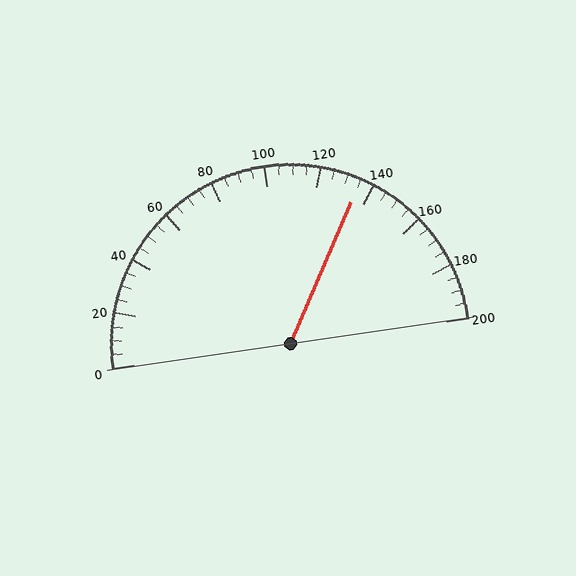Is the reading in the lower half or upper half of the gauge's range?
The reading is in the upper half of the range (0 to 200).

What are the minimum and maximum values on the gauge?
The gauge ranges from 0 to 200.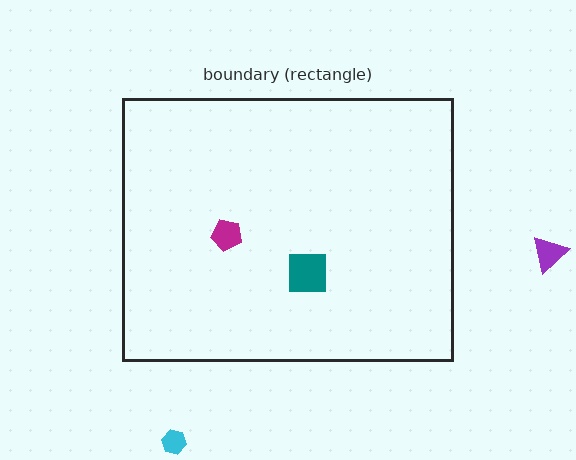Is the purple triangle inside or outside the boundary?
Outside.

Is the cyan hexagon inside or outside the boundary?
Outside.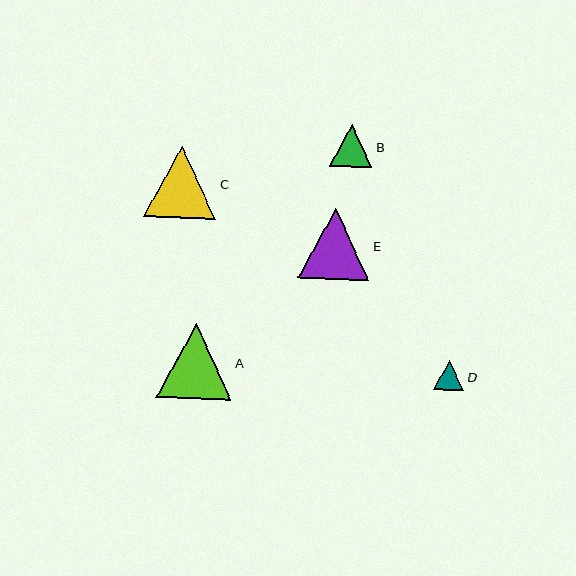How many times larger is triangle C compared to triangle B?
Triangle C is approximately 1.7 times the size of triangle B.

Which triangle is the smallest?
Triangle D is the smallest with a size of approximately 30 pixels.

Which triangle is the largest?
Triangle A is the largest with a size of approximately 75 pixels.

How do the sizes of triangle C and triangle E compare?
Triangle C and triangle E are approximately the same size.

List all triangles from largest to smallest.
From largest to smallest: A, C, E, B, D.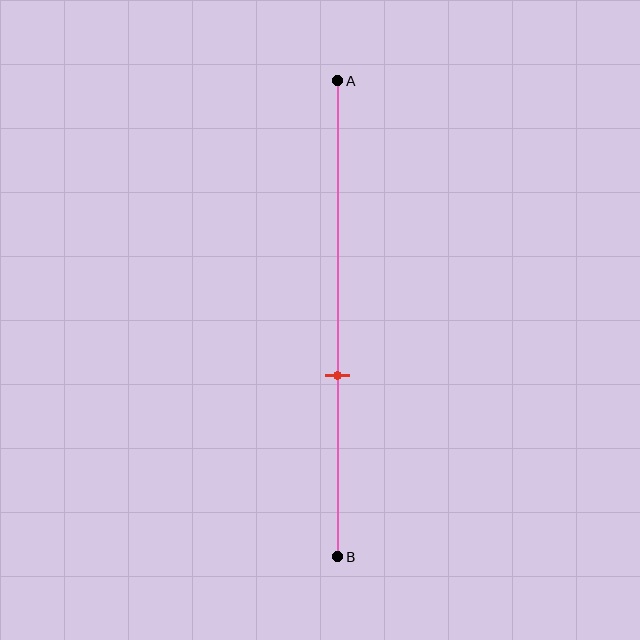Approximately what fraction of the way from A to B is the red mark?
The red mark is approximately 60% of the way from A to B.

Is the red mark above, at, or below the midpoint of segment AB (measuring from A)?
The red mark is below the midpoint of segment AB.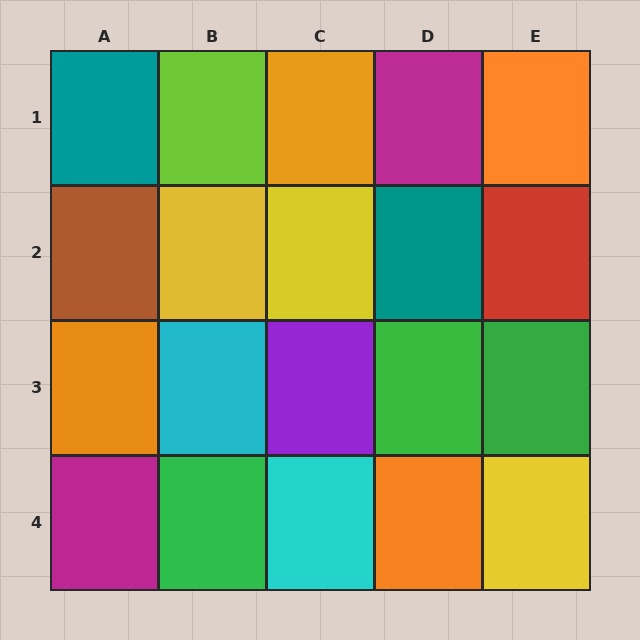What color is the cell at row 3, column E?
Green.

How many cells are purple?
1 cell is purple.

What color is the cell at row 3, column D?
Green.